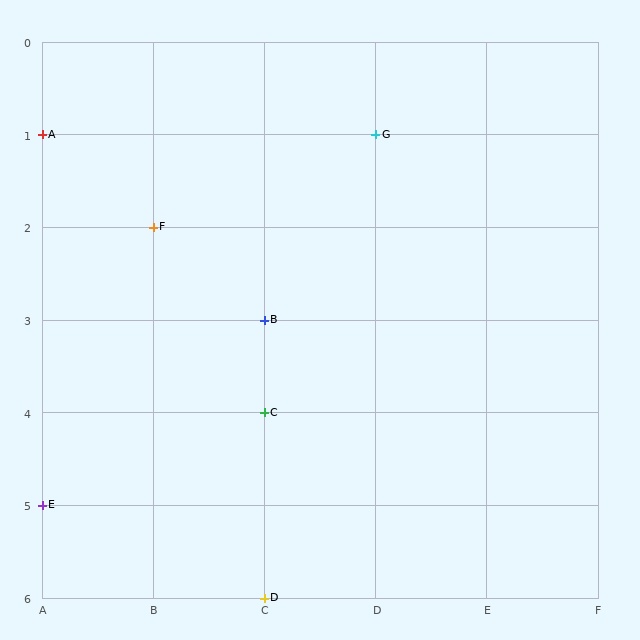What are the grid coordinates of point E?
Point E is at grid coordinates (A, 5).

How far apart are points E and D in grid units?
Points E and D are 2 columns and 1 row apart (about 2.2 grid units diagonally).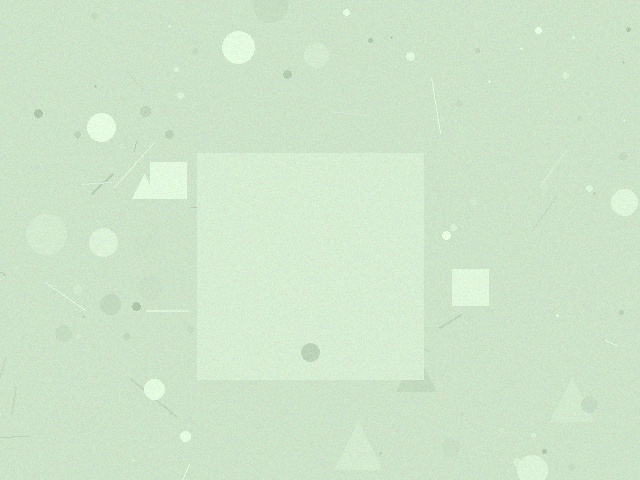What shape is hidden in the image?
A square is hidden in the image.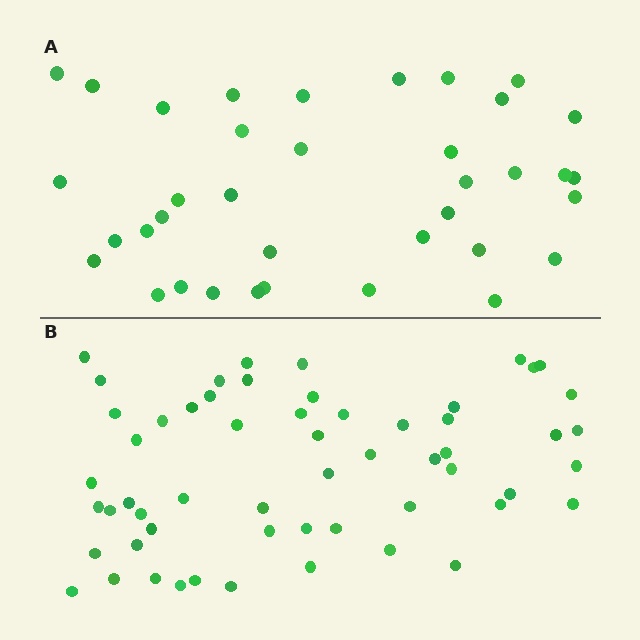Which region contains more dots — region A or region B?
Region B (the bottom region) has more dots.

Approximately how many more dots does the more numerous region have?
Region B has approximately 20 more dots than region A.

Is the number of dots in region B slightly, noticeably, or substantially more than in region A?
Region B has substantially more. The ratio is roughly 1.5 to 1.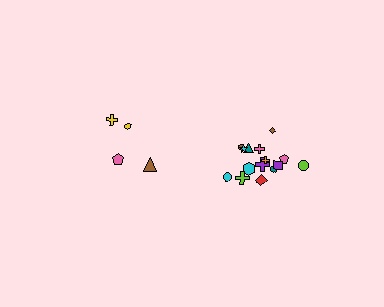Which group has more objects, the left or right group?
The right group.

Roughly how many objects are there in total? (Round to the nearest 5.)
Roughly 20 objects in total.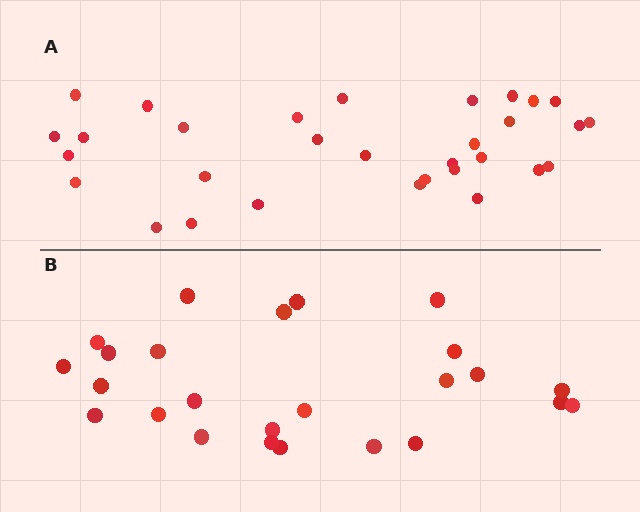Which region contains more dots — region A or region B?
Region A (the top region) has more dots.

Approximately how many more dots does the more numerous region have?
Region A has about 6 more dots than region B.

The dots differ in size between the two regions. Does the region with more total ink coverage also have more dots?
No. Region B has more total ink coverage because its dots are larger, but region A actually contains more individual dots. Total area can be misleading — the number of items is what matters here.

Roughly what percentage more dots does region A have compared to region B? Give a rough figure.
About 25% more.